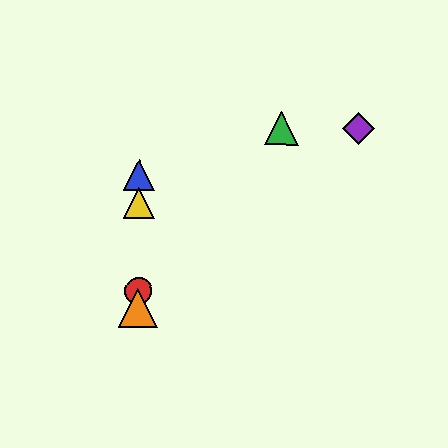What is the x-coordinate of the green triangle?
The green triangle is at x≈281.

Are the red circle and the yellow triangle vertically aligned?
Yes, both are at x≈138.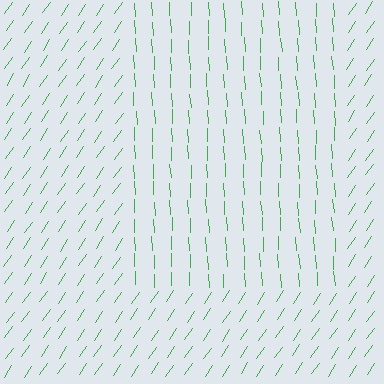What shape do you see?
I see a rectangle.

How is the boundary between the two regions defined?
The boundary is defined purely by a change in line orientation (approximately 37 degrees difference). All lines are the same color and thickness.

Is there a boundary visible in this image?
Yes, there is a texture boundary formed by a change in line orientation.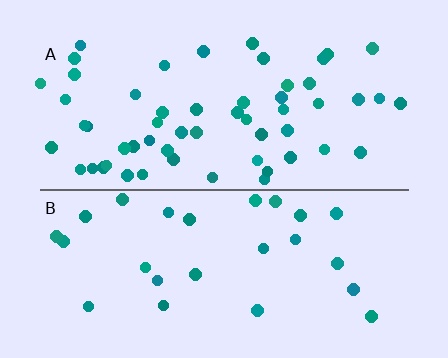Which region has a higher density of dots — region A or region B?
A (the top).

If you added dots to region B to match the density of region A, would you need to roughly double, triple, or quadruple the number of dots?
Approximately double.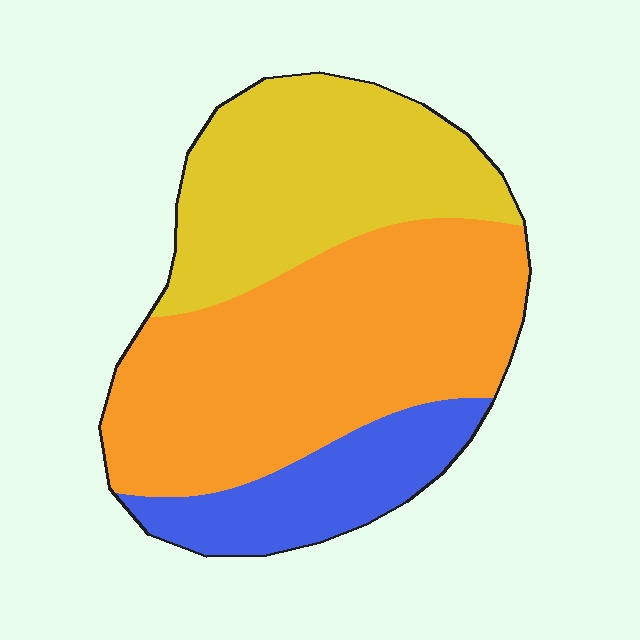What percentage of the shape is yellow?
Yellow covers about 35% of the shape.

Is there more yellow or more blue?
Yellow.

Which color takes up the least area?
Blue, at roughly 15%.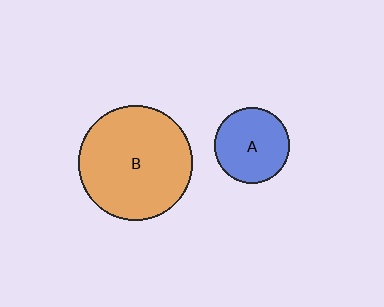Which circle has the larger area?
Circle B (orange).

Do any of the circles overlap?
No, none of the circles overlap.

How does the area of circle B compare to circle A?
Approximately 2.3 times.